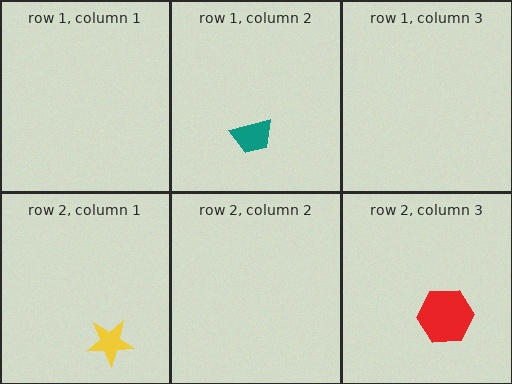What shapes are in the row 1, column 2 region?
The teal trapezoid.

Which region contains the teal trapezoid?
The row 1, column 2 region.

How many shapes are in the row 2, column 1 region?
1.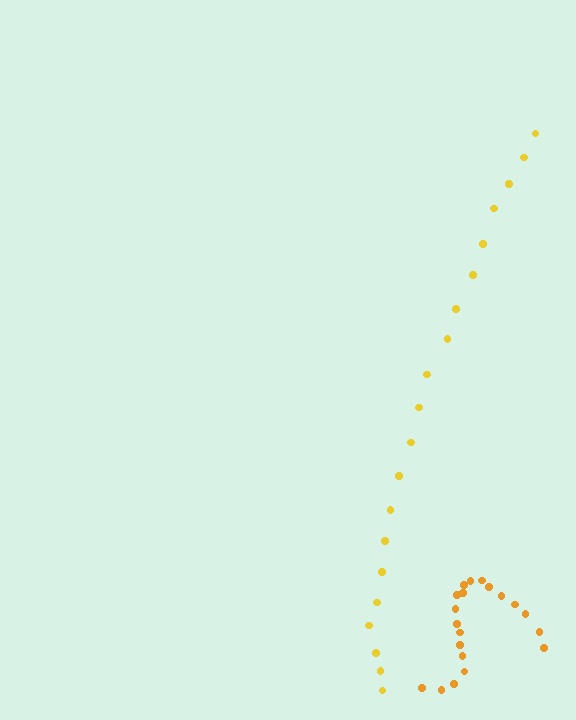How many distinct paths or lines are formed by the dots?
There are 2 distinct paths.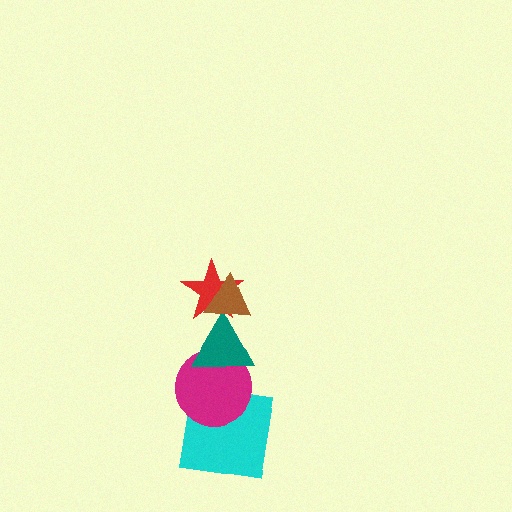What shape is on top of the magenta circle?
The teal triangle is on top of the magenta circle.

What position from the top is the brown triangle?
The brown triangle is 1st from the top.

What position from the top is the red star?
The red star is 2nd from the top.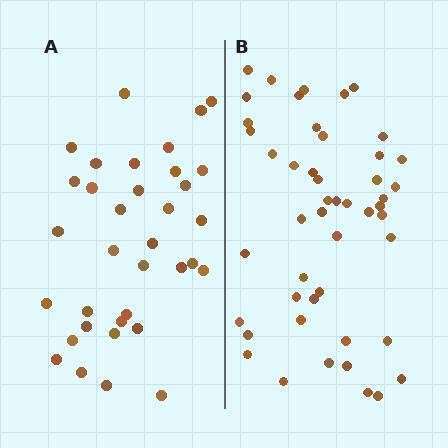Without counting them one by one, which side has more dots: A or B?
Region B (the right region) has more dots.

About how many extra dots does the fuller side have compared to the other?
Region B has approximately 15 more dots than region A.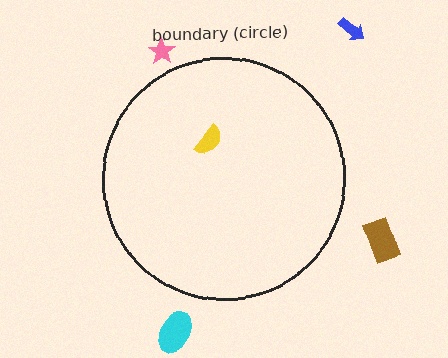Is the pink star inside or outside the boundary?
Outside.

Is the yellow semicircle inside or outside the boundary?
Inside.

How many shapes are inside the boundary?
1 inside, 4 outside.